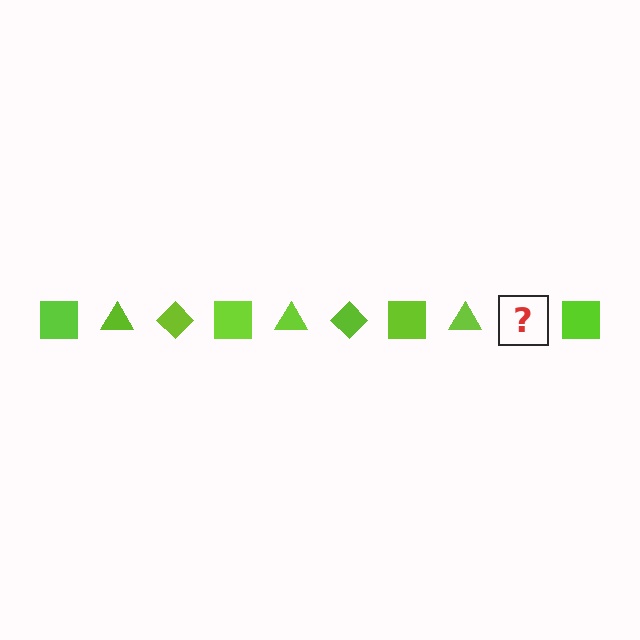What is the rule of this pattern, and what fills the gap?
The rule is that the pattern cycles through square, triangle, diamond shapes in lime. The gap should be filled with a lime diamond.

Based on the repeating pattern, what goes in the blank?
The blank should be a lime diamond.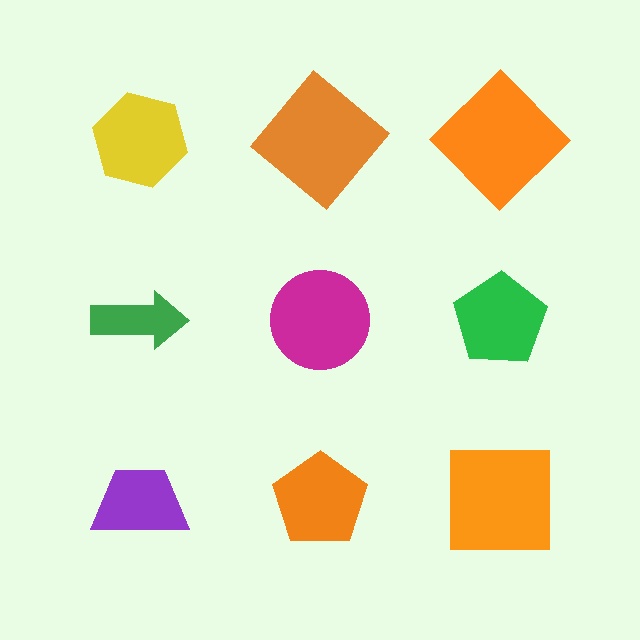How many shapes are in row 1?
3 shapes.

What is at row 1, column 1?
A yellow hexagon.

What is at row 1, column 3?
An orange diamond.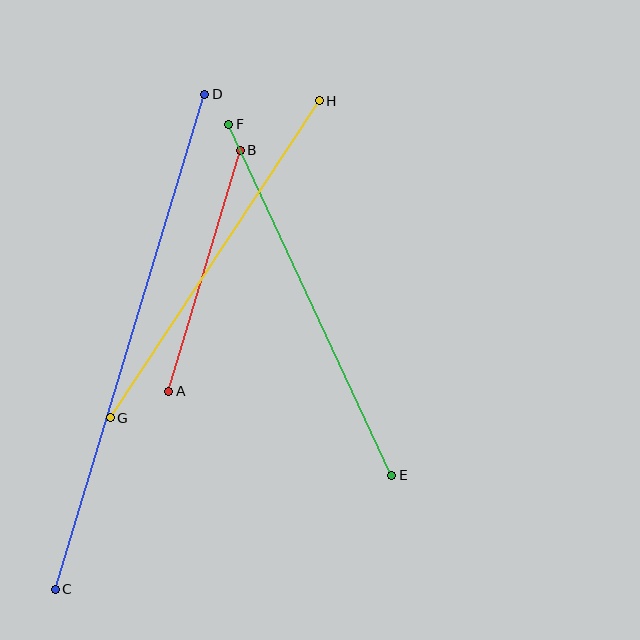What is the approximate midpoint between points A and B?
The midpoint is at approximately (204, 271) pixels.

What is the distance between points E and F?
The distance is approximately 387 pixels.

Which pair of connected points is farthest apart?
Points C and D are farthest apart.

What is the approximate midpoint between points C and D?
The midpoint is at approximately (130, 342) pixels.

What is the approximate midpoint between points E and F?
The midpoint is at approximately (310, 300) pixels.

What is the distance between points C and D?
The distance is approximately 517 pixels.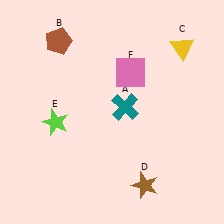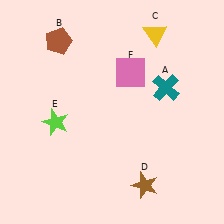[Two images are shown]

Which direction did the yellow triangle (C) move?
The yellow triangle (C) moved left.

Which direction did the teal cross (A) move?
The teal cross (A) moved right.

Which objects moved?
The objects that moved are: the teal cross (A), the yellow triangle (C).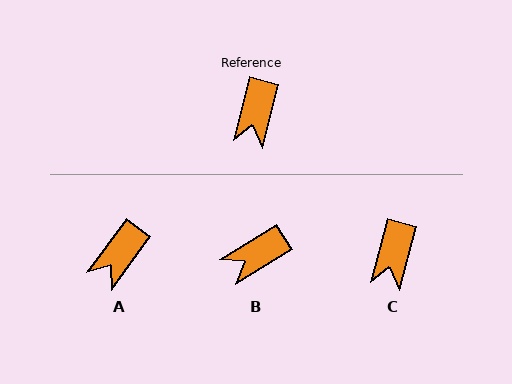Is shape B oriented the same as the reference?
No, it is off by about 43 degrees.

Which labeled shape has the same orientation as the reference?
C.